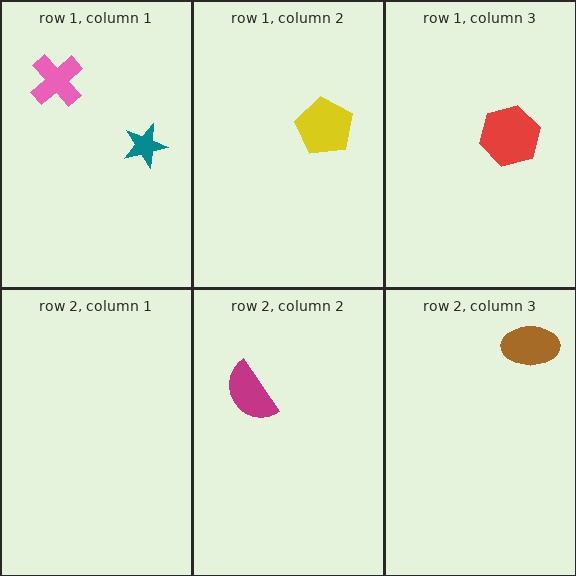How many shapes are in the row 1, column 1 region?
2.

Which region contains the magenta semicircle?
The row 2, column 2 region.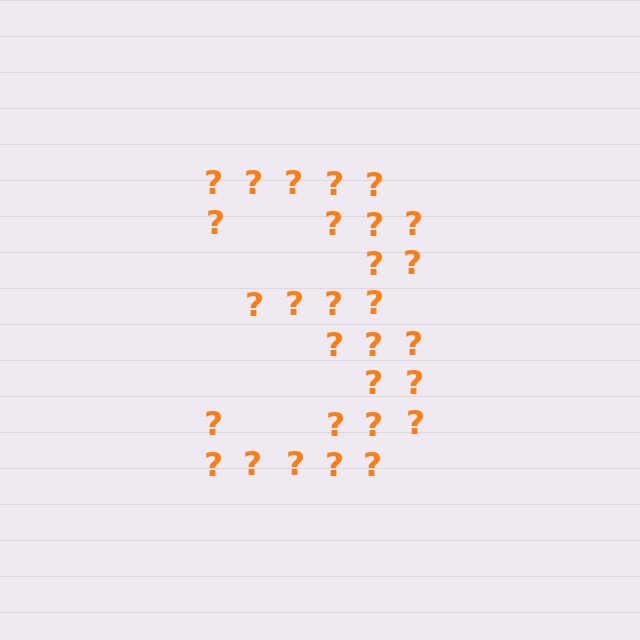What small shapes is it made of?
It is made of small question marks.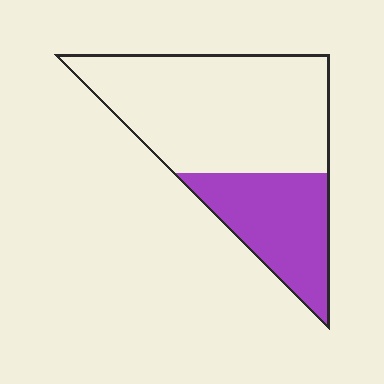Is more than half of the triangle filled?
No.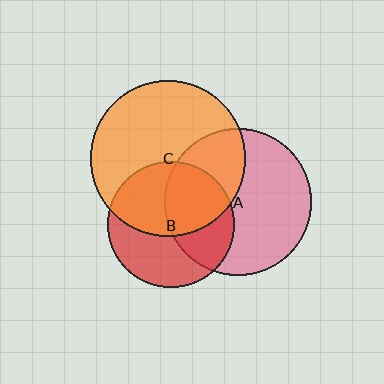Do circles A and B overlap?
Yes.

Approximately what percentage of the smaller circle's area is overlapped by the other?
Approximately 45%.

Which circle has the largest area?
Circle C (orange).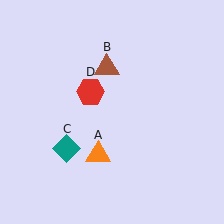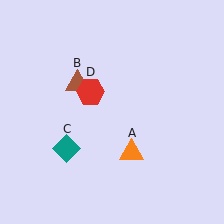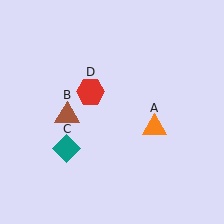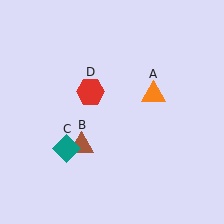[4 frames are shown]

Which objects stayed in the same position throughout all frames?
Teal diamond (object C) and red hexagon (object D) remained stationary.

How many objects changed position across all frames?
2 objects changed position: orange triangle (object A), brown triangle (object B).